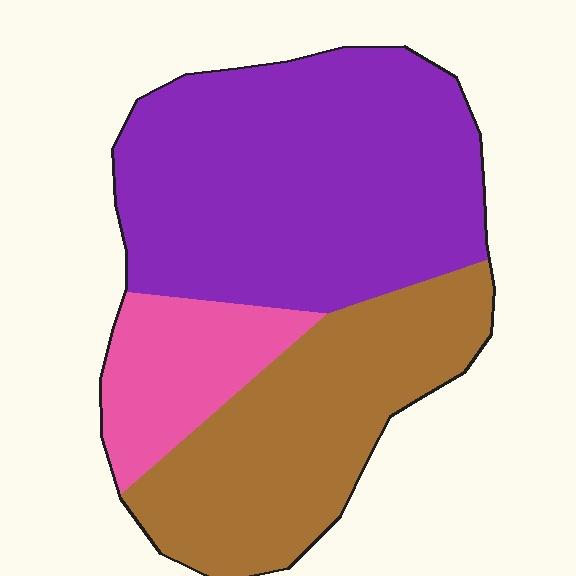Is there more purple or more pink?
Purple.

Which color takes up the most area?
Purple, at roughly 50%.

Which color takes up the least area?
Pink, at roughly 15%.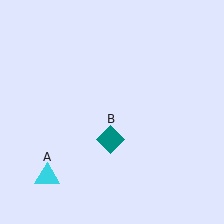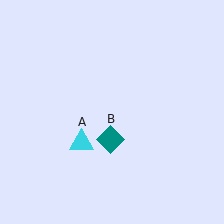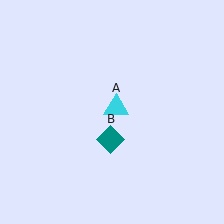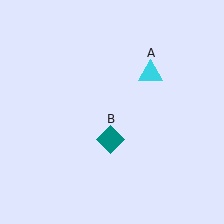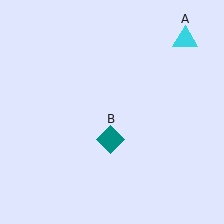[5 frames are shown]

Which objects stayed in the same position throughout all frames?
Teal diamond (object B) remained stationary.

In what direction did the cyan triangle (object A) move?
The cyan triangle (object A) moved up and to the right.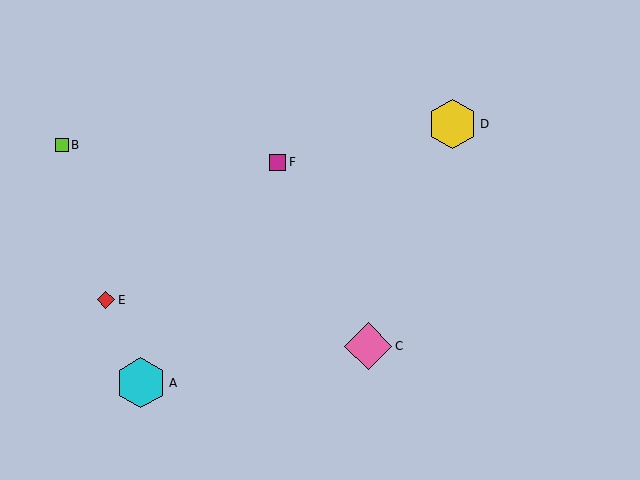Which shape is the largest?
The cyan hexagon (labeled A) is the largest.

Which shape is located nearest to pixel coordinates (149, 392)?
The cyan hexagon (labeled A) at (141, 383) is nearest to that location.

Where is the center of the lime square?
The center of the lime square is at (62, 145).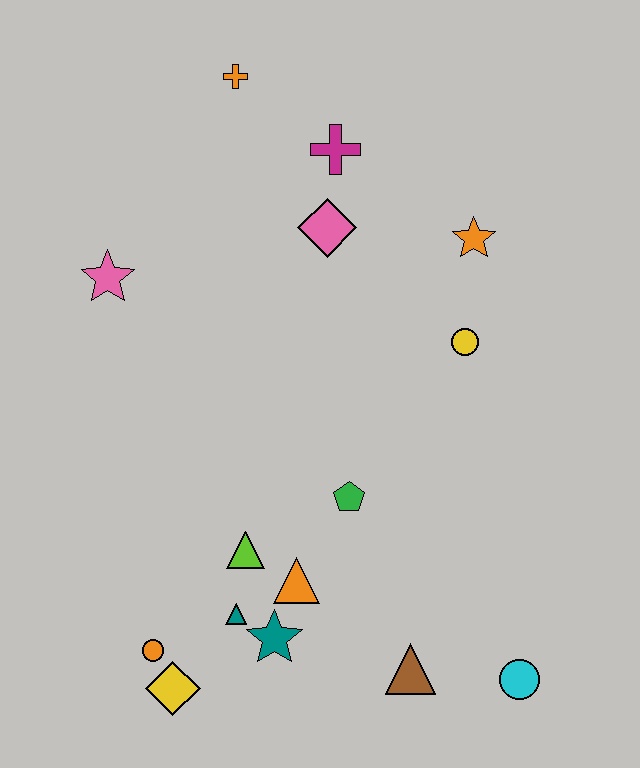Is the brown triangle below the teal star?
Yes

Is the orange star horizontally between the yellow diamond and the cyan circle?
Yes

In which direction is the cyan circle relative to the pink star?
The cyan circle is to the right of the pink star.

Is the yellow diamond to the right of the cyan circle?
No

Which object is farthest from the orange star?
The yellow diamond is farthest from the orange star.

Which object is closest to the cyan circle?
The brown triangle is closest to the cyan circle.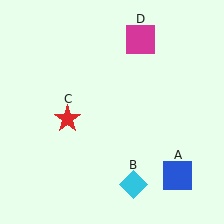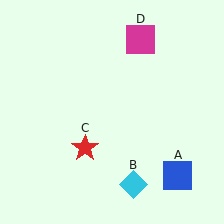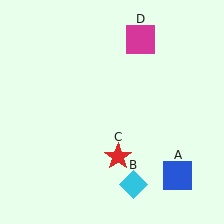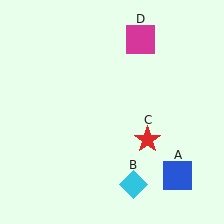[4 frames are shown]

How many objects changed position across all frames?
1 object changed position: red star (object C).